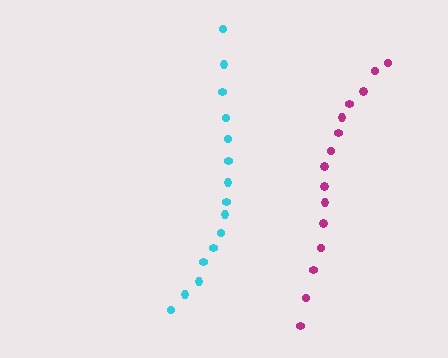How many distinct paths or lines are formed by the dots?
There are 2 distinct paths.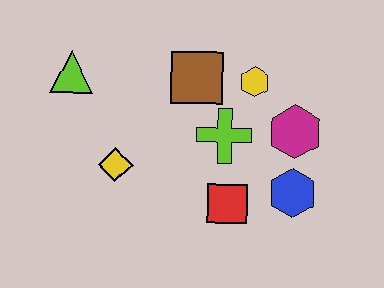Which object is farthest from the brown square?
The blue hexagon is farthest from the brown square.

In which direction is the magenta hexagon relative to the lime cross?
The magenta hexagon is to the right of the lime cross.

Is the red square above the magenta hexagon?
No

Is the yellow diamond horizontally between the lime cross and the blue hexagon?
No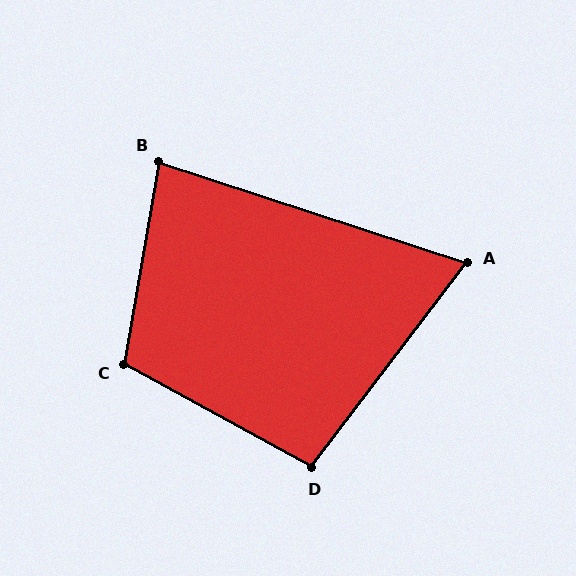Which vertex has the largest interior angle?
C, at approximately 109 degrees.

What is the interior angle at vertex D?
Approximately 98 degrees (obtuse).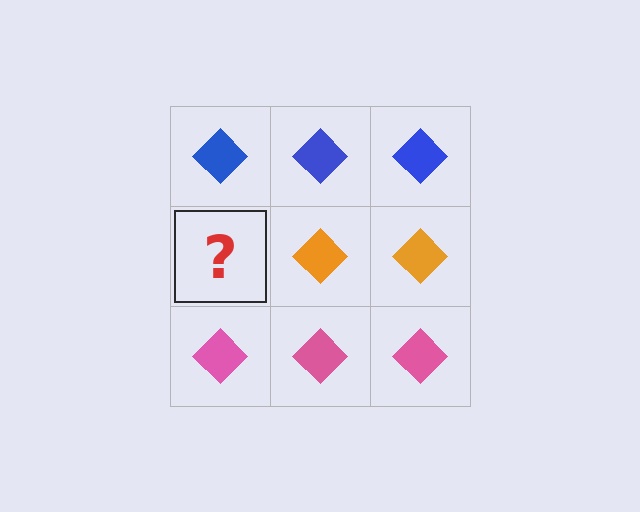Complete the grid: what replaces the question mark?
The question mark should be replaced with an orange diamond.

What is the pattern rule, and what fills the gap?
The rule is that each row has a consistent color. The gap should be filled with an orange diamond.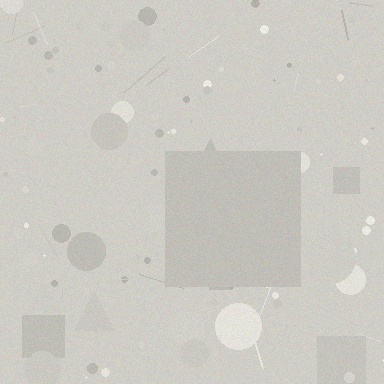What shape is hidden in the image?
A square is hidden in the image.